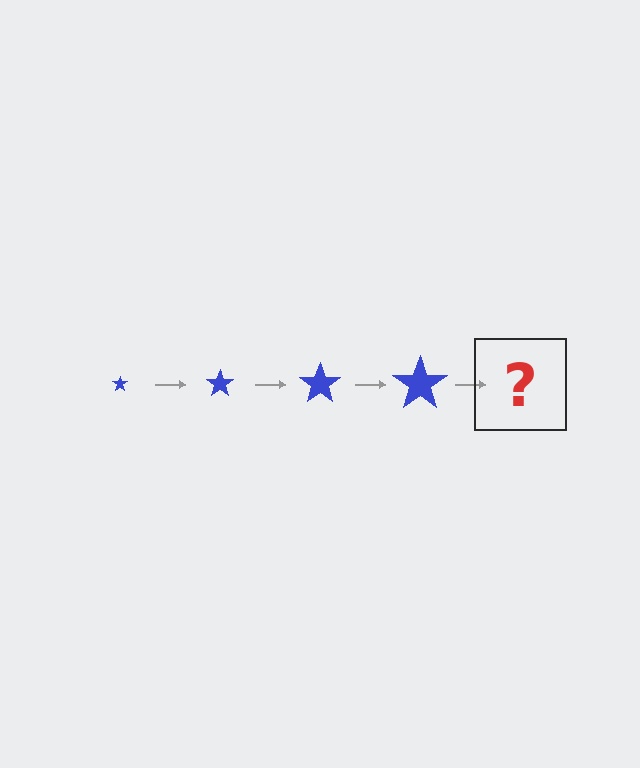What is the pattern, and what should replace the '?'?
The pattern is that the star gets progressively larger each step. The '?' should be a blue star, larger than the previous one.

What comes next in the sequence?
The next element should be a blue star, larger than the previous one.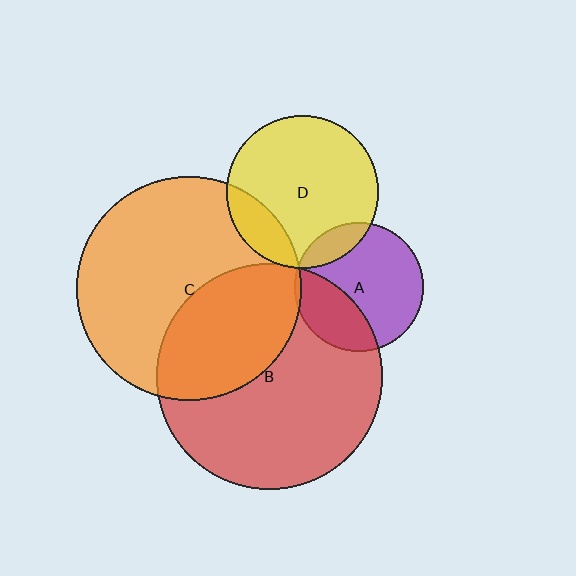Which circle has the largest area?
Circle B (red).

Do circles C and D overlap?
Yes.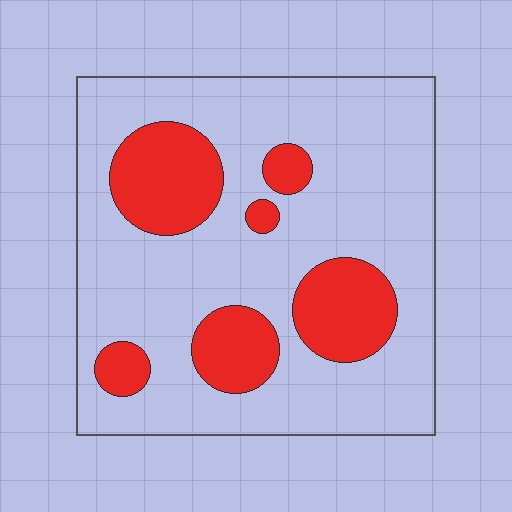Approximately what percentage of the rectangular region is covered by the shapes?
Approximately 25%.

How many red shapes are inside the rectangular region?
6.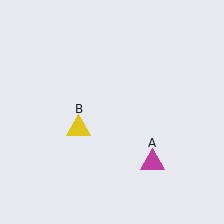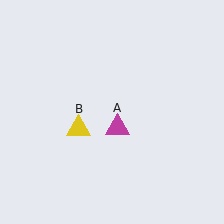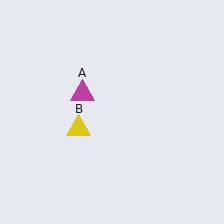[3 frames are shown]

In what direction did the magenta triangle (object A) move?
The magenta triangle (object A) moved up and to the left.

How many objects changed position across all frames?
1 object changed position: magenta triangle (object A).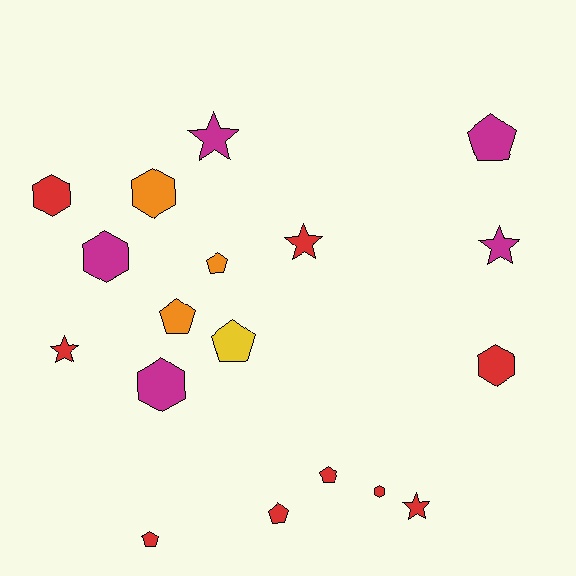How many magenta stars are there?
There are 2 magenta stars.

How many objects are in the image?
There are 18 objects.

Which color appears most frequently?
Red, with 9 objects.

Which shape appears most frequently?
Pentagon, with 7 objects.